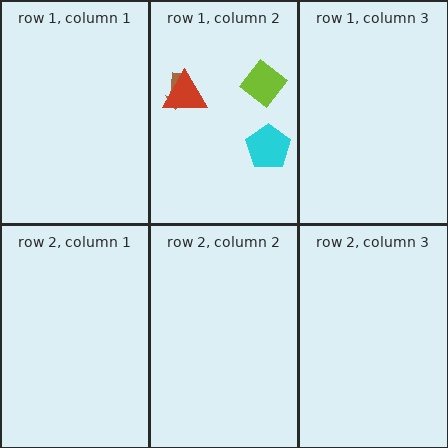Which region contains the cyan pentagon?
The row 1, column 2 region.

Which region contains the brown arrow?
The row 1, column 2 region.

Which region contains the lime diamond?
The row 1, column 2 region.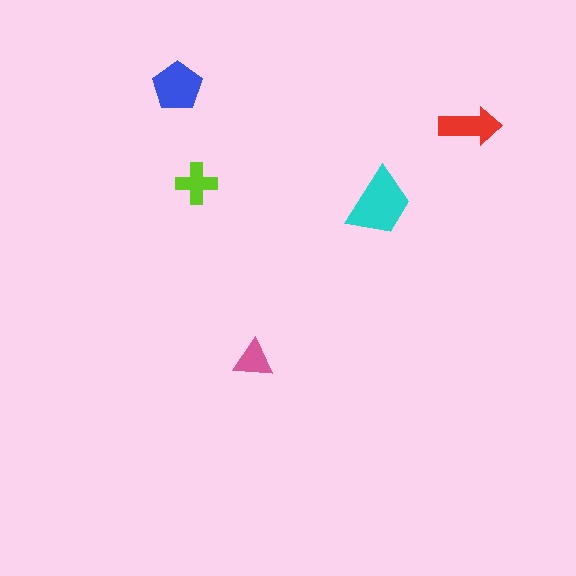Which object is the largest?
The cyan trapezoid.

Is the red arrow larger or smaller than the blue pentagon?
Smaller.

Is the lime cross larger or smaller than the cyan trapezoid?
Smaller.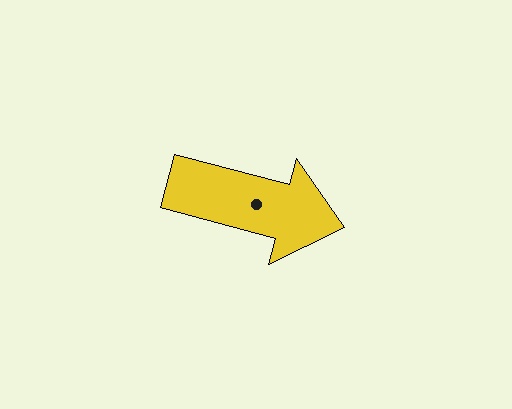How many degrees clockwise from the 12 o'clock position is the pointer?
Approximately 105 degrees.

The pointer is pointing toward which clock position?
Roughly 3 o'clock.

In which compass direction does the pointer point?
East.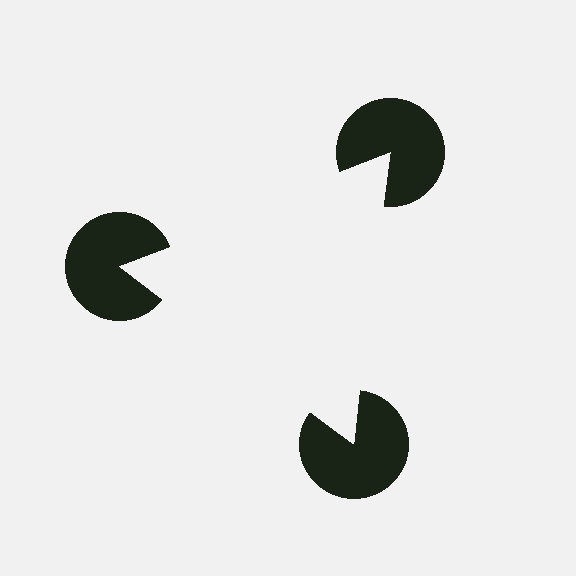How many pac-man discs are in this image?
There are 3 — one at each vertex of the illusory triangle.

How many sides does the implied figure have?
3 sides.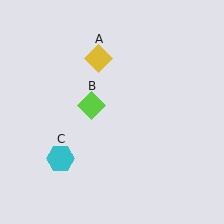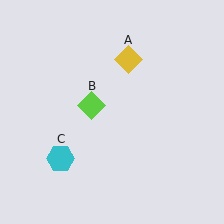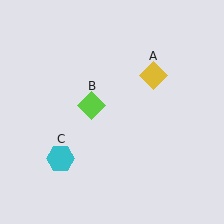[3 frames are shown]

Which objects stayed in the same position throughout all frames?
Lime diamond (object B) and cyan hexagon (object C) remained stationary.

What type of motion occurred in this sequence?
The yellow diamond (object A) rotated clockwise around the center of the scene.